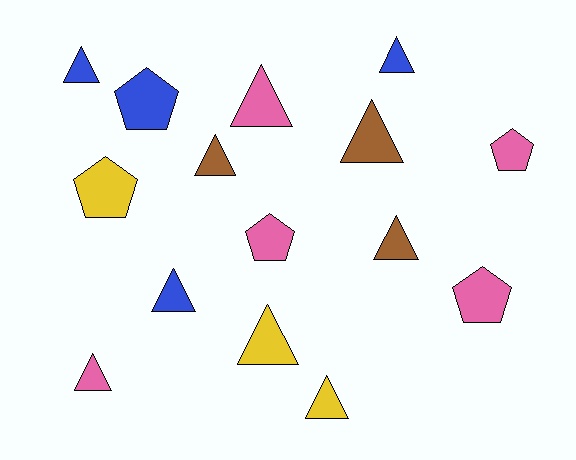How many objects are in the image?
There are 15 objects.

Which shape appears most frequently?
Triangle, with 10 objects.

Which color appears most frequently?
Pink, with 5 objects.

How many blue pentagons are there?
There is 1 blue pentagon.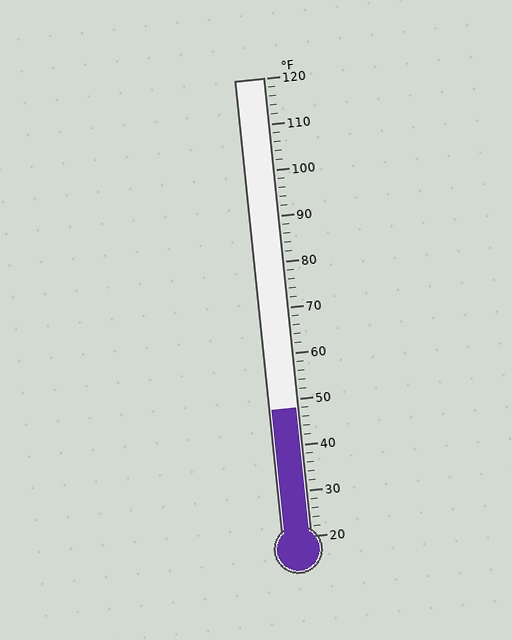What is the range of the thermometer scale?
The thermometer scale ranges from 20°F to 120°F.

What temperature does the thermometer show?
The thermometer shows approximately 48°F.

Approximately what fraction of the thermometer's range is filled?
The thermometer is filled to approximately 30% of its range.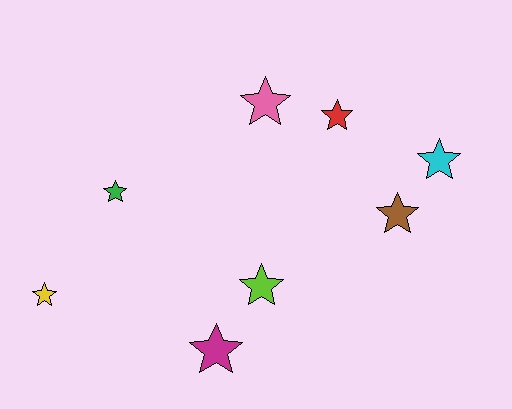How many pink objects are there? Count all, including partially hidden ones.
There is 1 pink object.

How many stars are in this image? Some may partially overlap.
There are 8 stars.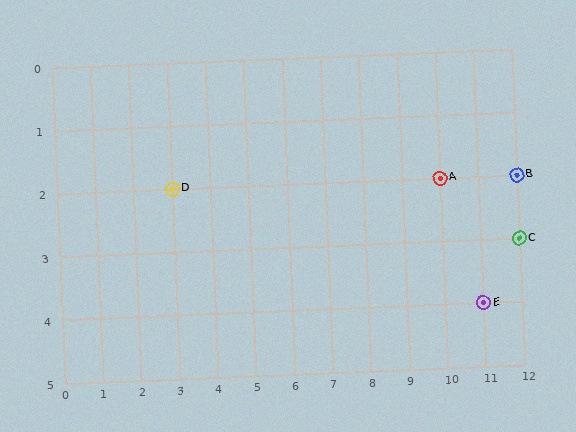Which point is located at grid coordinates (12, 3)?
Point C is at (12, 3).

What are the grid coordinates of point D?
Point D is at grid coordinates (3, 2).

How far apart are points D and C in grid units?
Points D and C are 9 columns and 1 row apart (about 9.1 grid units diagonally).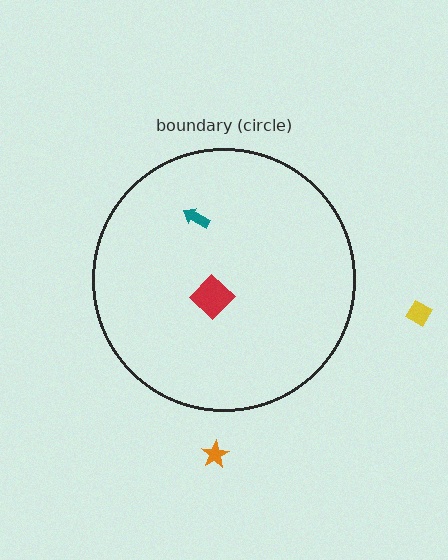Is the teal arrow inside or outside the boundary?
Inside.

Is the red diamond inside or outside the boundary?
Inside.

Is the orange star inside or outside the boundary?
Outside.